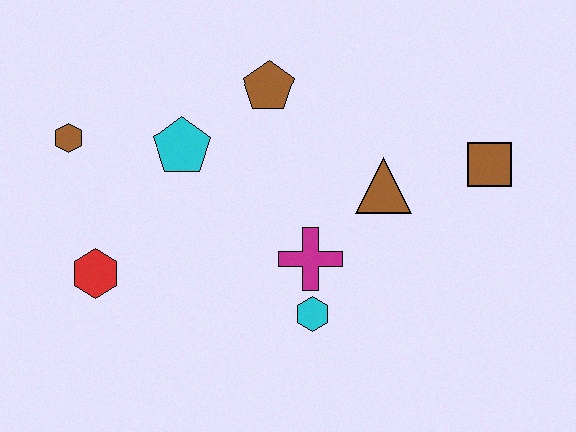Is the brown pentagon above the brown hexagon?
Yes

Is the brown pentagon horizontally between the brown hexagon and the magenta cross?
Yes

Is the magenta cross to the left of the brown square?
Yes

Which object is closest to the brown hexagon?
The cyan pentagon is closest to the brown hexagon.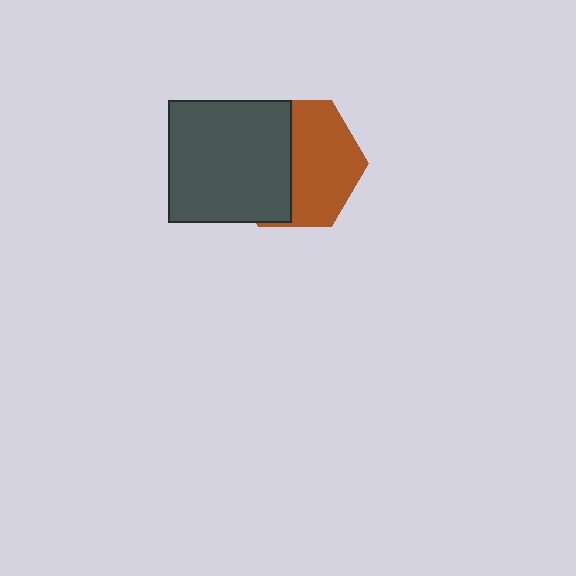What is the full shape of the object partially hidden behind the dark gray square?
The partially hidden object is a brown hexagon.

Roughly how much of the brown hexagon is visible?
About half of it is visible (roughly 54%).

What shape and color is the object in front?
The object in front is a dark gray square.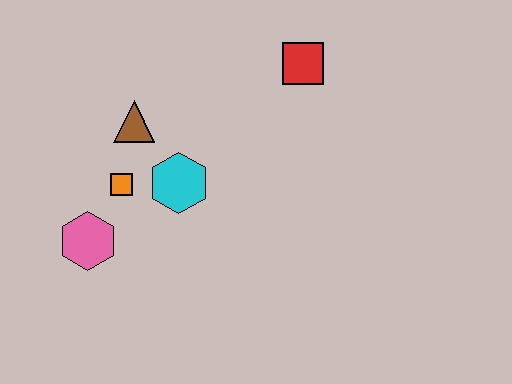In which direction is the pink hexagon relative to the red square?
The pink hexagon is to the left of the red square.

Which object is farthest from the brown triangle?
The red square is farthest from the brown triangle.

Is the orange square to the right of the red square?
No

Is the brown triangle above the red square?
No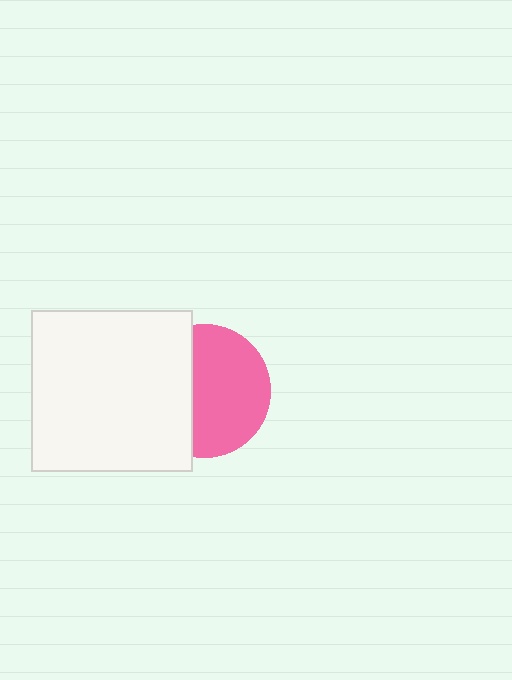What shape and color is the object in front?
The object in front is a white square.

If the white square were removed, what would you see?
You would see the complete pink circle.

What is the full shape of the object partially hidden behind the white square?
The partially hidden object is a pink circle.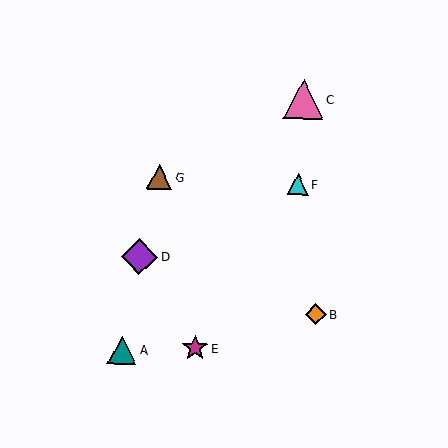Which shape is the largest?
The pink triangle (labeled C) is the largest.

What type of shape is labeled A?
Shape A is a teal triangle.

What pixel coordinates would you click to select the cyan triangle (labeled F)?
Click at (298, 185) to select the cyan triangle F.